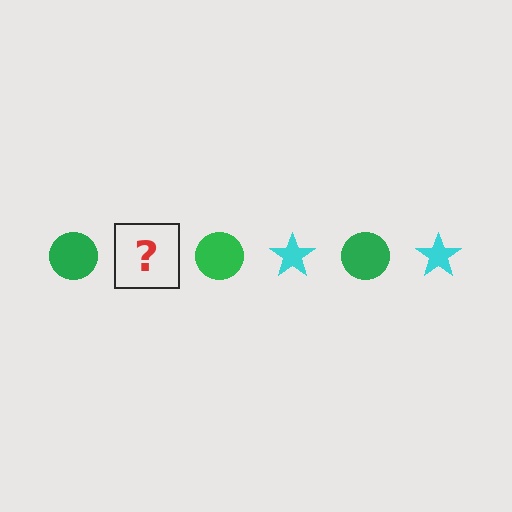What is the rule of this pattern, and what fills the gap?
The rule is that the pattern alternates between green circle and cyan star. The gap should be filled with a cyan star.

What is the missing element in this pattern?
The missing element is a cyan star.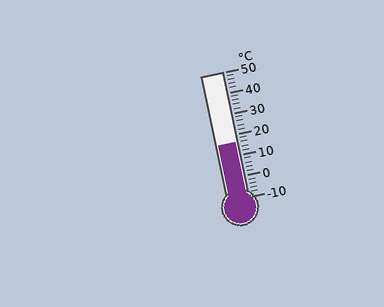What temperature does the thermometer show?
The thermometer shows approximately 16°C.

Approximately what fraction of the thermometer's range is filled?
The thermometer is filled to approximately 45% of its range.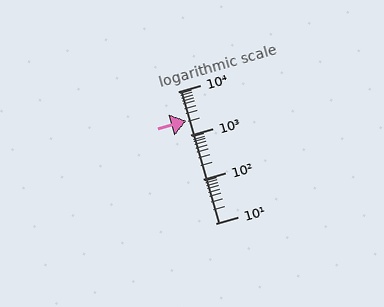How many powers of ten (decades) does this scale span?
The scale spans 3 decades, from 10 to 10000.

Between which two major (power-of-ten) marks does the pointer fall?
The pointer is between 1000 and 10000.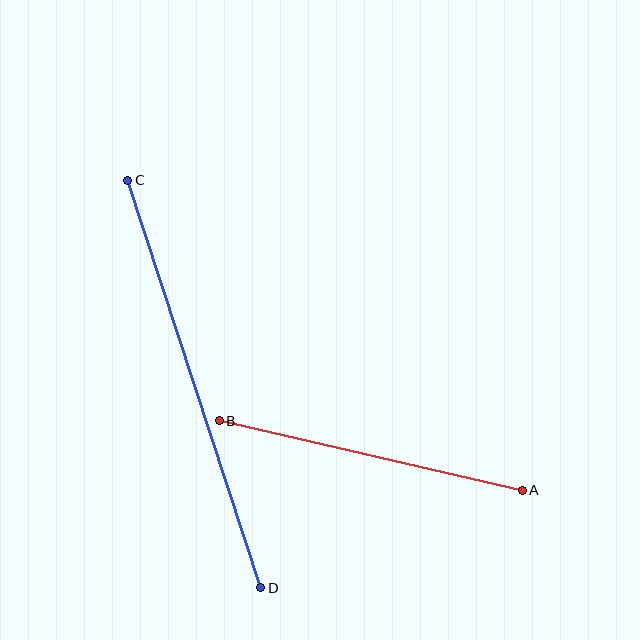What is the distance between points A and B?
The distance is approximately 311 pixels.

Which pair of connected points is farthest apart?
Points C and D are farthest apart.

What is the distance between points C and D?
The distance is approximately 428 pixels.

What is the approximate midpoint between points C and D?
The midpoint is at approximately (194, 384) pixels.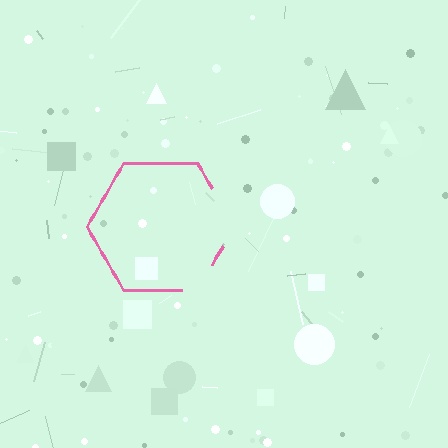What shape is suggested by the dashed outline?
The dashed outline suggests a hexagon.